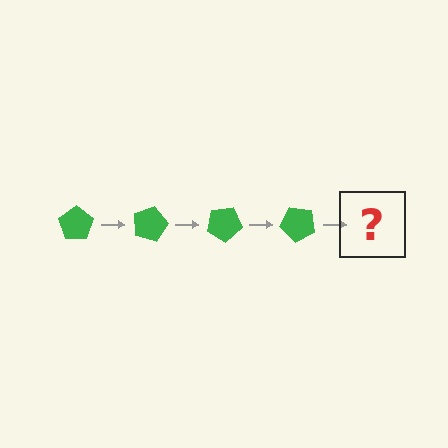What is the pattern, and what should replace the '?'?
The pattern is that the pentagon rotates 15 degrees each step. The '?' should be a green pentagon rotated 60 degrees.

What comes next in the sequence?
The next element should be a green pentagon rotated 60 degrees.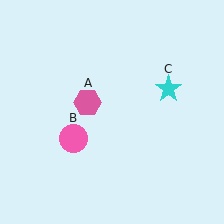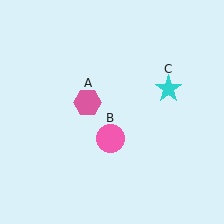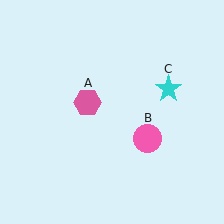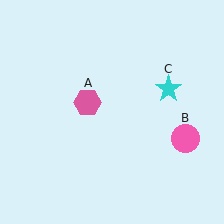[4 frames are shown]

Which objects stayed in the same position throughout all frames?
Pink hexagon (object A) and cyan star (object C) remained stationary.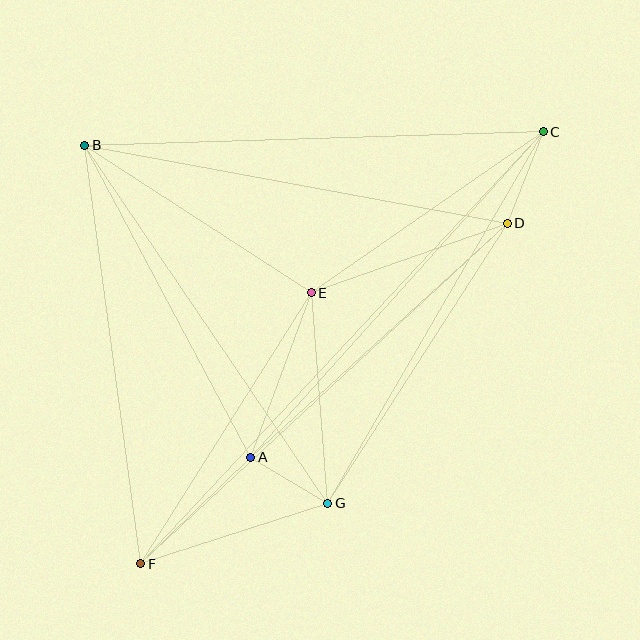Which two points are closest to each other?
Points A and G are closest to each other.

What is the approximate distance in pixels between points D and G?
The distance between D and G is approximately 333 pixels.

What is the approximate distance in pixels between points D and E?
The distance between D and E is approximately 208 pixels.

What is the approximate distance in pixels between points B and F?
The distance between B and F is approximately 422 pixels.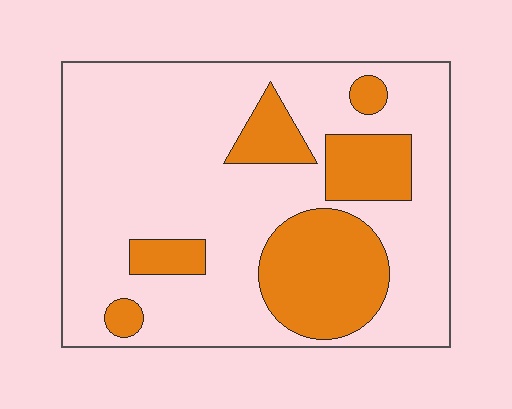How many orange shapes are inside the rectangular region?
6.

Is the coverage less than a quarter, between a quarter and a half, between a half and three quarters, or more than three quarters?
Between a quarter and a half.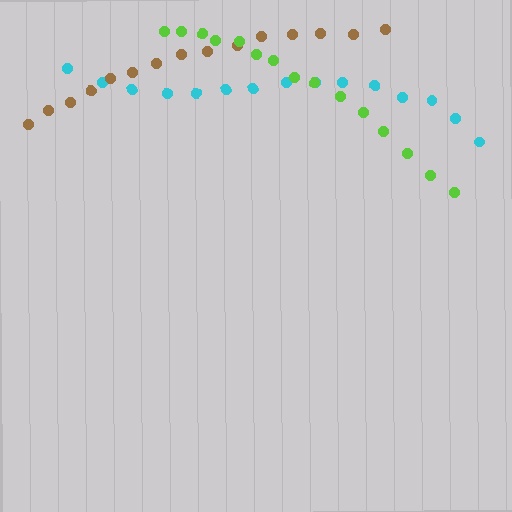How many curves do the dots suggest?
There are 3 distinct paths.